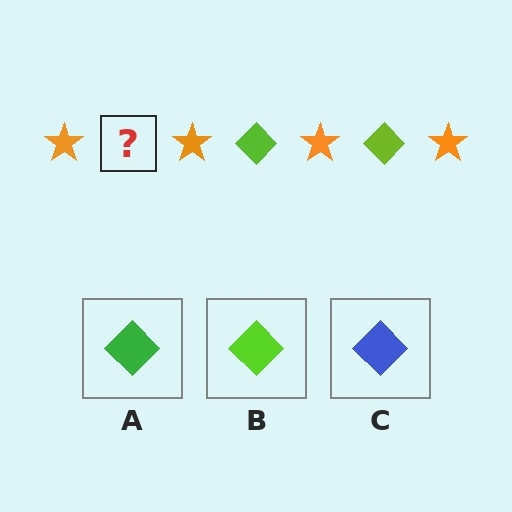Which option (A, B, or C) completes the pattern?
B.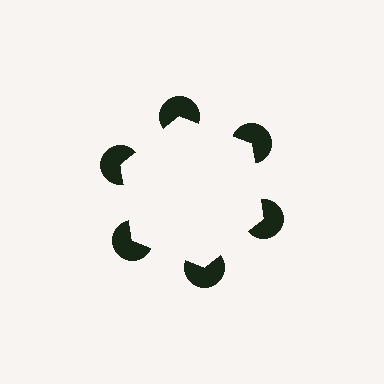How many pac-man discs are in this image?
There are 6 — one at each vertex of the illusory hexagon.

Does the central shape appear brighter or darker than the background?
It typically appears slightly brighter than the background, even though no actual brightness change is drawn.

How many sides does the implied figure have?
6 sides.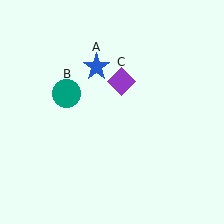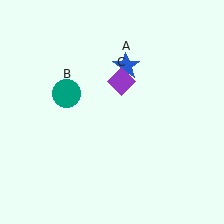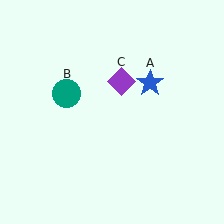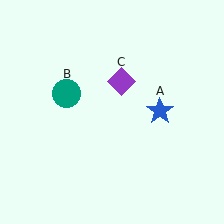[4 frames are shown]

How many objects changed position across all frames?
1 object changed position: blue star (object A).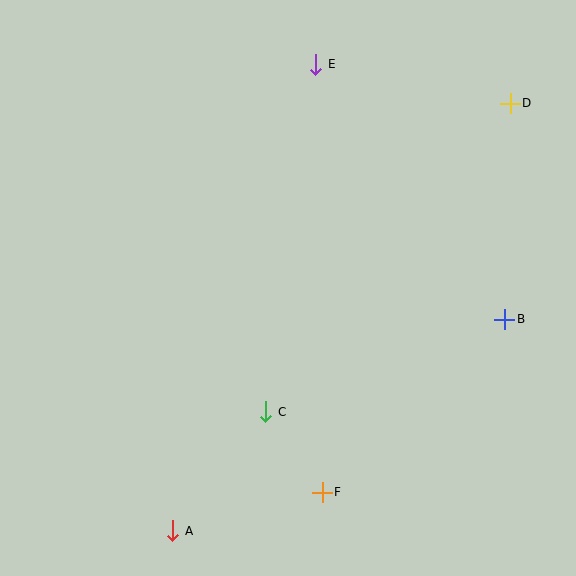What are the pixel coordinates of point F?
Point F is at (322, 492).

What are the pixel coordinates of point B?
Point B is at (505, 319).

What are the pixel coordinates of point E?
Point E is at (316, 64).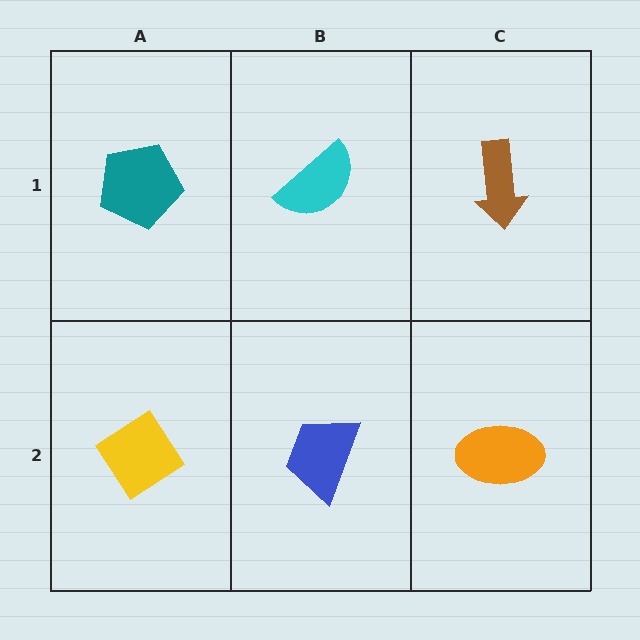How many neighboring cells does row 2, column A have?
2.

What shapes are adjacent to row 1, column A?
A yellow diamond (row 2, column A), a cyan semicircle (row 1, column B).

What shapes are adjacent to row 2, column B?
A cyan semicircle (row 1, column B), a yellow diamond (row 2, column A), an orange ellipse (row 2, column C).